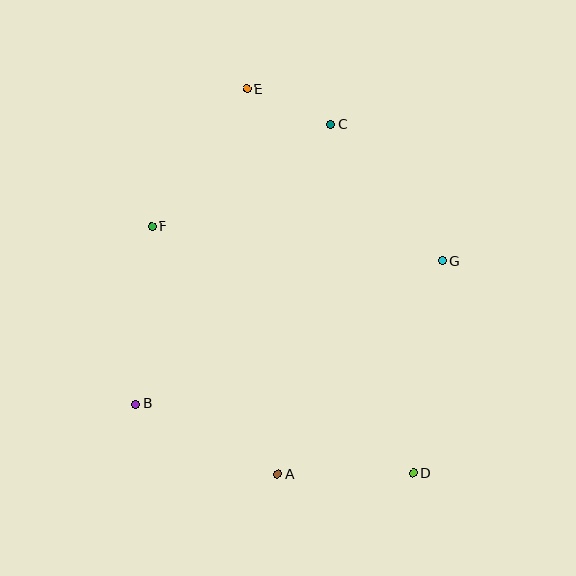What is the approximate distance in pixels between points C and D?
The distance between C and D is approximately 358 pixels.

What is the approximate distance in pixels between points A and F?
The distance between A and F is approximately 278 pixels.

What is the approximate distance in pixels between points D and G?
The distance between D and G is approximately 214 pixels.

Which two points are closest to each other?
Points C and E are closest to each other.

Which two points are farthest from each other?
Points D and E are farthest from each other.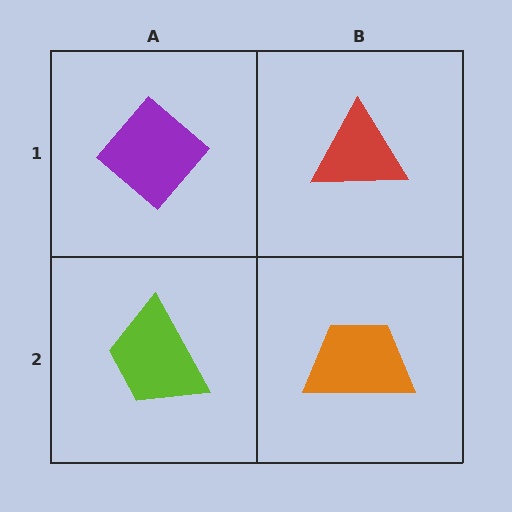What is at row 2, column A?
A lime trapezoid.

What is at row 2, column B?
An orange trapezoid.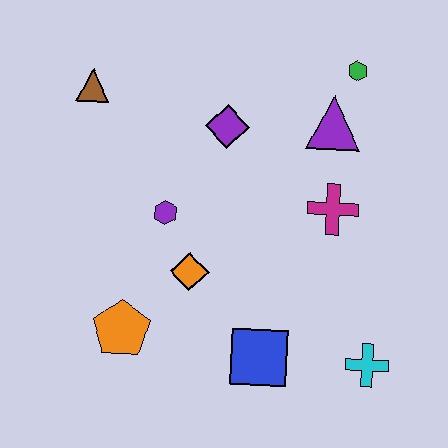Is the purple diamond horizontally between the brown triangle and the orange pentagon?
No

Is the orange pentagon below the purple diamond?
Yes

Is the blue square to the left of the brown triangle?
No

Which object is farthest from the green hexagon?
The orange pentagon is farthest from the green hexagon.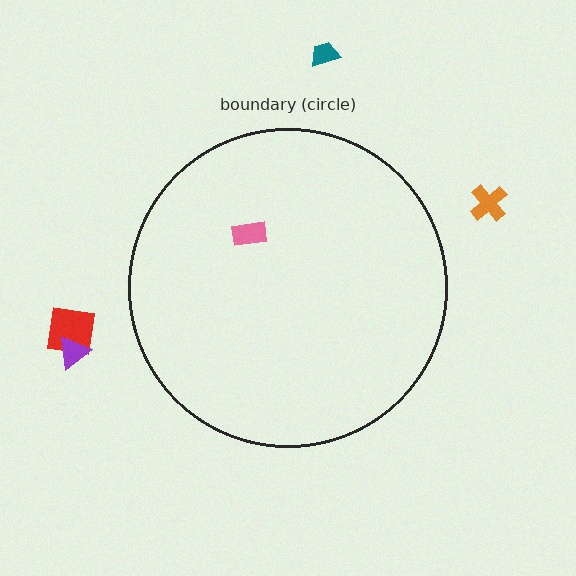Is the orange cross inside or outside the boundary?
Outside.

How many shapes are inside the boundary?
1 inside, 4 outside.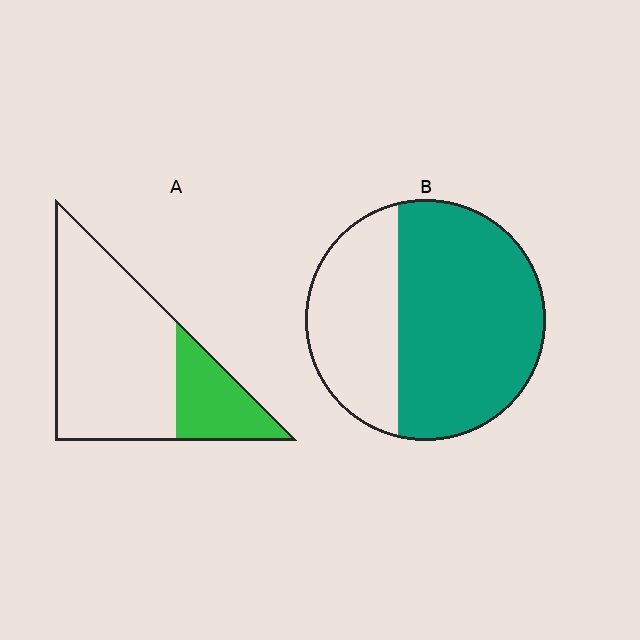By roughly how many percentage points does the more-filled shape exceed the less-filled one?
By roughly 40 percentage points (B over A).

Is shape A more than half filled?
No.